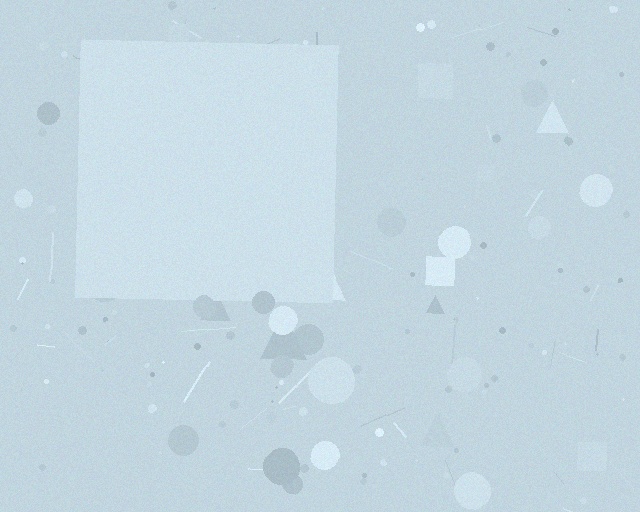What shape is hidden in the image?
A square is hidden in the image.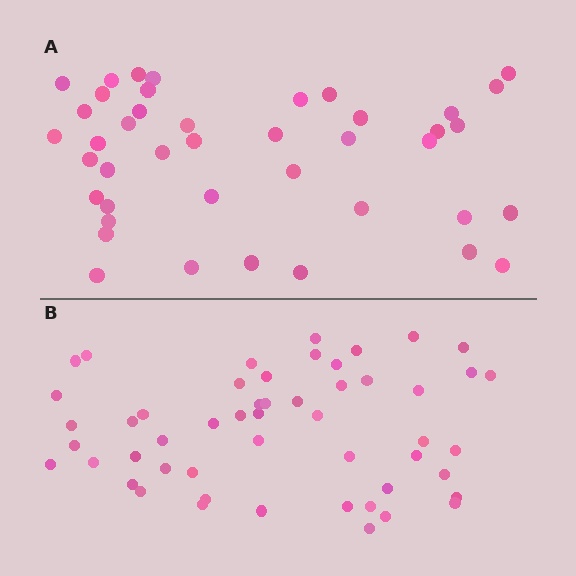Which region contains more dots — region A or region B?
Region B (the bottom region) has more dots.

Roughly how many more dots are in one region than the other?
Region B has roughly 10 or so more dots than region A.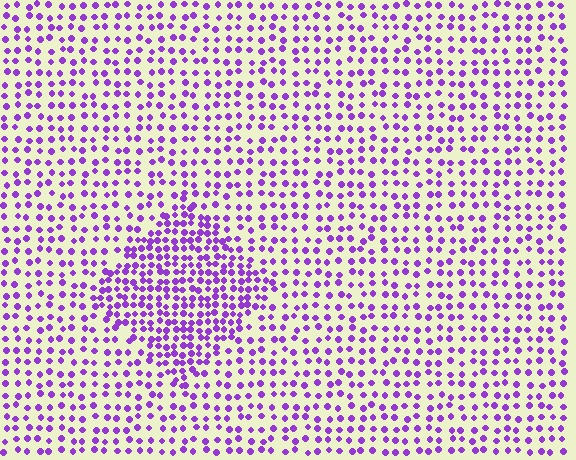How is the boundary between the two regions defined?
The boundary is defined by a change in element density (approximately 1.9x ratio). All elements are the same color, size, and shape.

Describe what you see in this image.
The image contains small purple elements arranged at two different densities. A diamond-shaped region is visible where the elements are more densely packed than the surrounding area.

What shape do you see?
I see a diamond.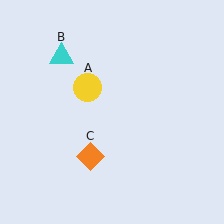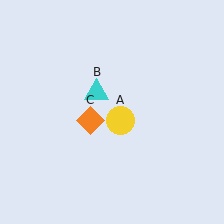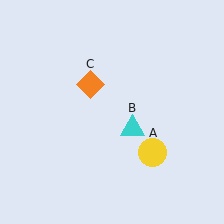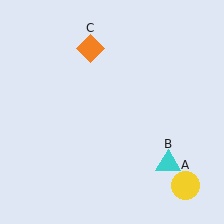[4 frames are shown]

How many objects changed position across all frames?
3 objects changed position: yellow circle (object A), cyan triangle (object B), orange diamond (object C).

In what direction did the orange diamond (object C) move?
The orange diamond (object C) moved up.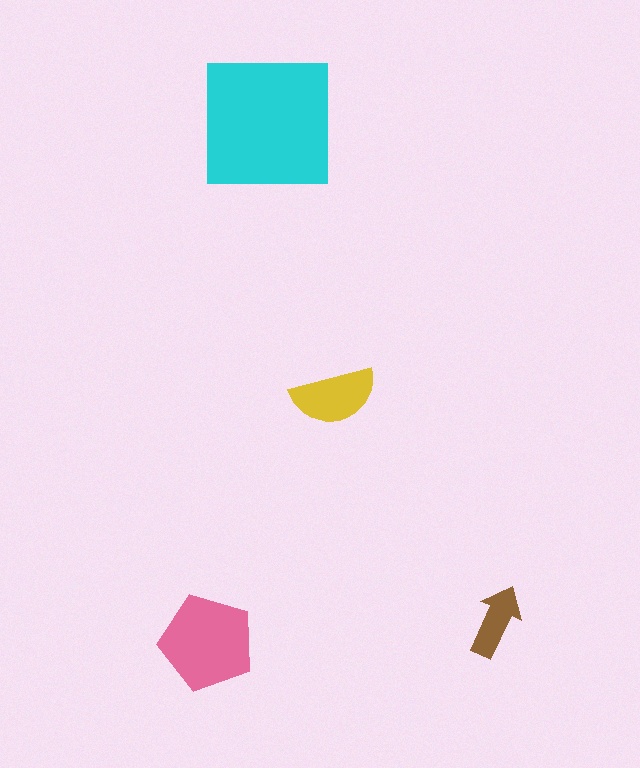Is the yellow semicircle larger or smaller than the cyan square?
Smaller.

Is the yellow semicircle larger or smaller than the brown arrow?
Larger.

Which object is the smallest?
The brown arrow.